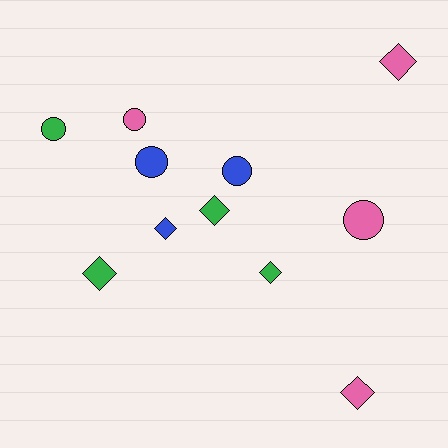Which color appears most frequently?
Pink, with 4 objects.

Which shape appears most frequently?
Diamond, with 6 objects.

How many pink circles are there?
There are 2 pink circles.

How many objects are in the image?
There are 11 objects.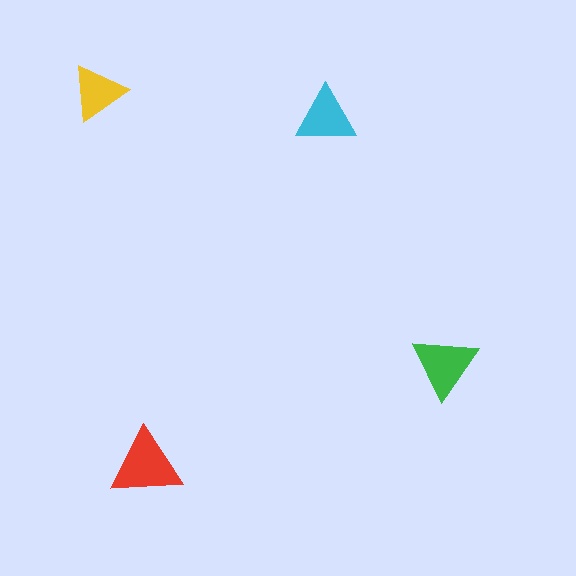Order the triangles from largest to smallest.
the red one, the green one, the cyan one, the yellow one.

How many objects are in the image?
There are 4 objects in the image.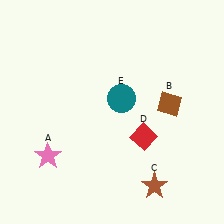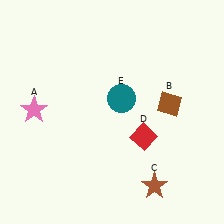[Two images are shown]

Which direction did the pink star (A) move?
The pink star (A) moved up.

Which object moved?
The pink star (A) moved up.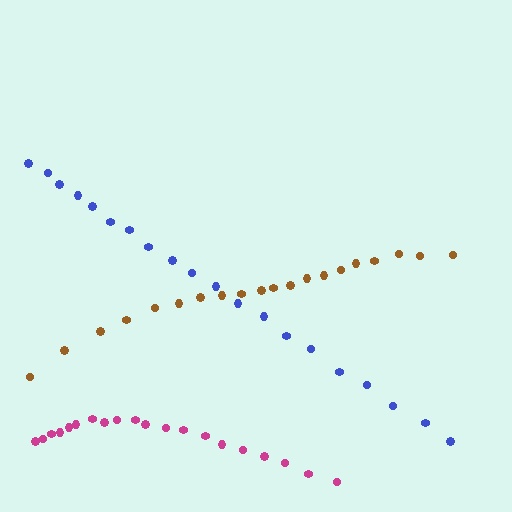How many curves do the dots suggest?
There are 3 distinct paths.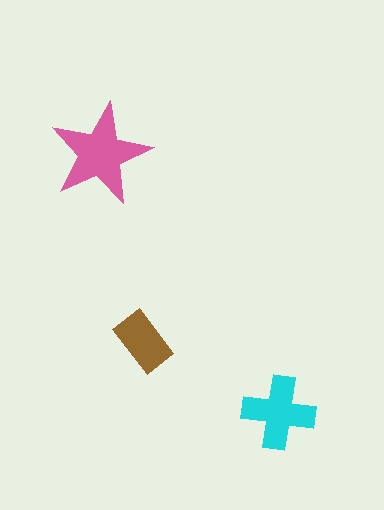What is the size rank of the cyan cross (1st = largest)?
2nd.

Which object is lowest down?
The cyan cross is bottommost.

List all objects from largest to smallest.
The pink star, the cyan cross, the brown rectangle.